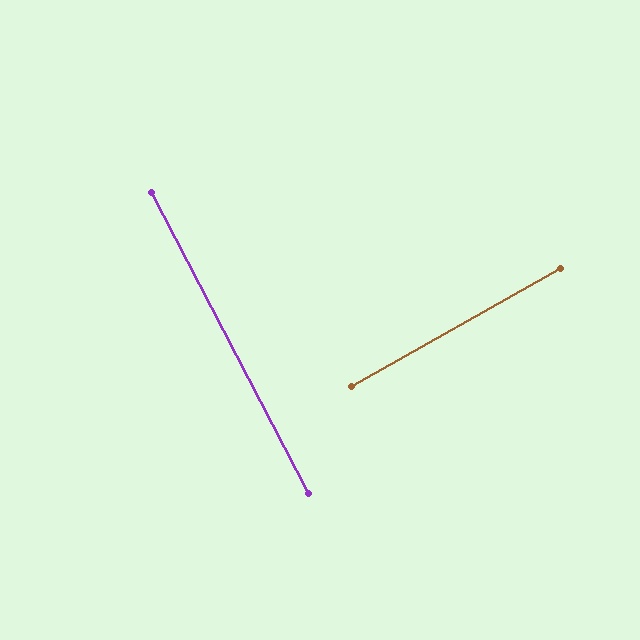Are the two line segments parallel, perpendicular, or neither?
Perpendicular — they meet at approximately 88°.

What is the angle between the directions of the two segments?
Approximately 88 degrees.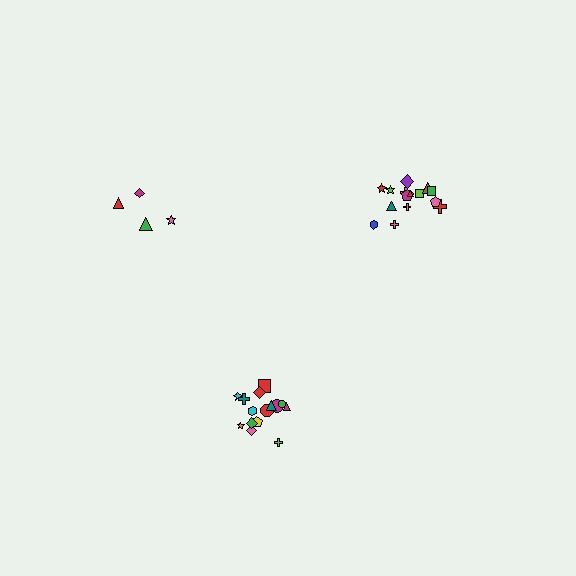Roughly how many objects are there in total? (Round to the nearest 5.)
Roughly 35 objects in total.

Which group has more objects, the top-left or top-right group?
The top-right group.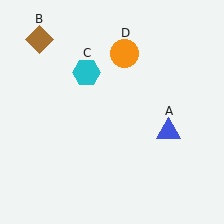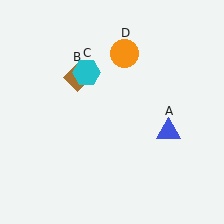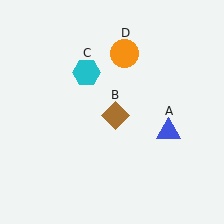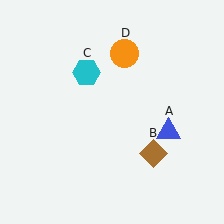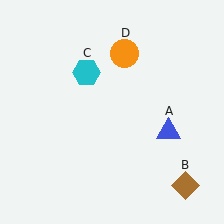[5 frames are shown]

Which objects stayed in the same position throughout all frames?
Blue triangle (object A) and cyan hexagon (object C) and orange circle (object D) remained stationary.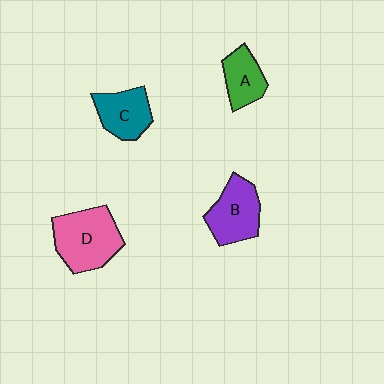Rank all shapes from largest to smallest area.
From largest to smallest: D (pink), B (purple), C (teal), A (green).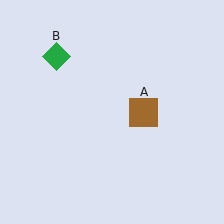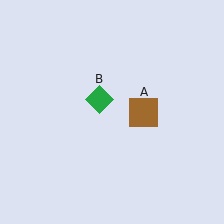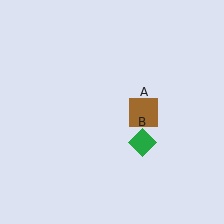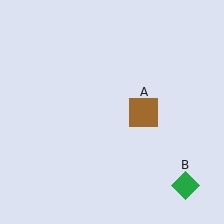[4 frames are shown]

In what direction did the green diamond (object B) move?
The green diamond (object B) moved down and to the right.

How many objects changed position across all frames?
1 object changed position: green diamond (object B).